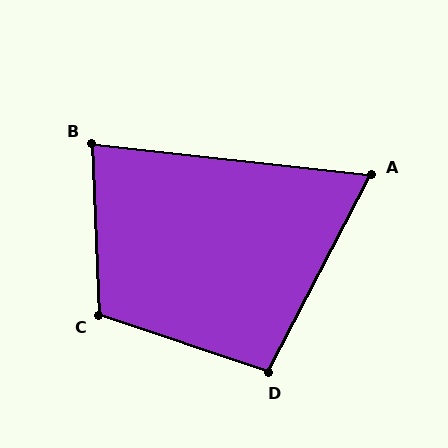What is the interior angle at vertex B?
Approximately 81 degrees (acute).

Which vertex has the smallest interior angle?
A, at approximately 69 degrees.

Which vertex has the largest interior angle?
C, at approximately 111 degrees.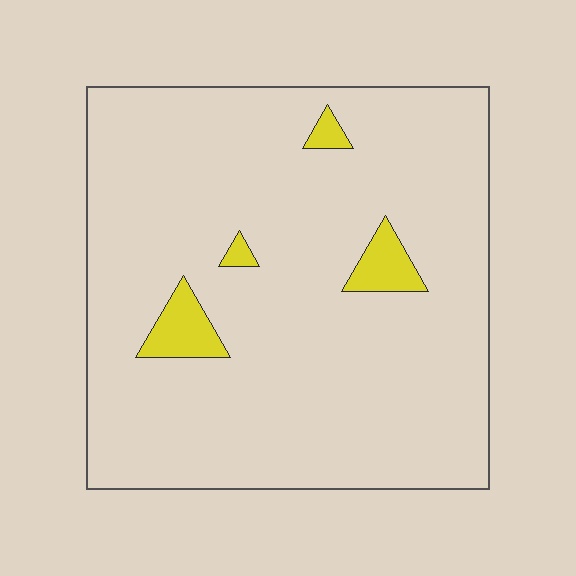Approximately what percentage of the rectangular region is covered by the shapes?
Approximately 5%.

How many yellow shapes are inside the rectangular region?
4.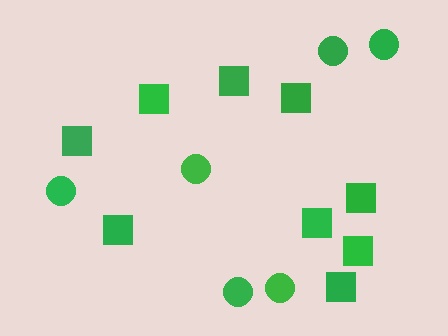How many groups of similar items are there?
There are 2 groups: one group of squares (9) and one group of circles (6).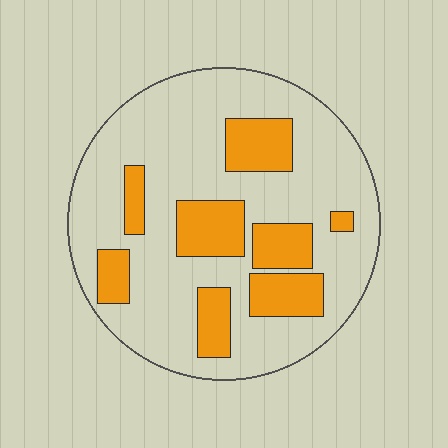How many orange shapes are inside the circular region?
8.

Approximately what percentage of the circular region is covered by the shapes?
Approximately 25%.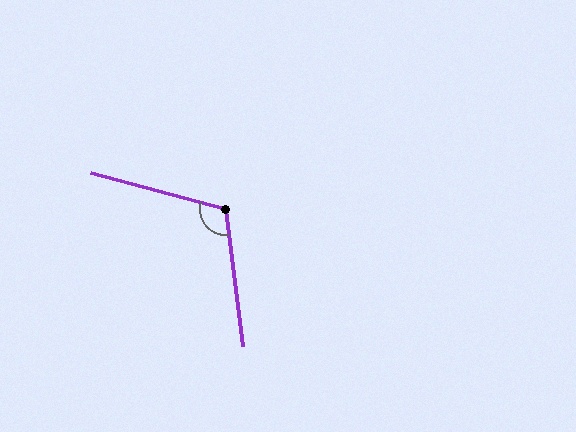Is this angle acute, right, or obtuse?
It is obtuse.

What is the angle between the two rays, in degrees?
Approximately 112 degrees.